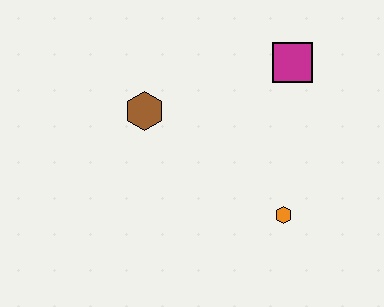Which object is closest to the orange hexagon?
The magenta square is closest to the orange hexagon.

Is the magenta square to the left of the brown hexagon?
No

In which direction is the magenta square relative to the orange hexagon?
The magenta square is above the orange hexagon.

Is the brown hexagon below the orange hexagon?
No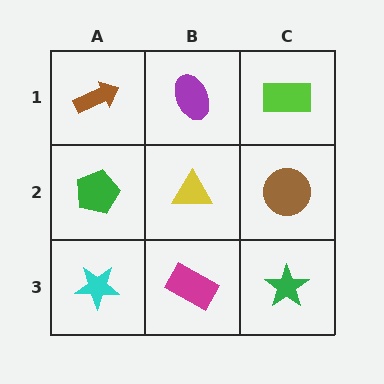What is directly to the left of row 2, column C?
A yellow triangle.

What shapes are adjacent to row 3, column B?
A yellow triangle (row 2, column B), a cyan star (row 3, column A), a green star (row 3, column C).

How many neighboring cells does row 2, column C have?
3.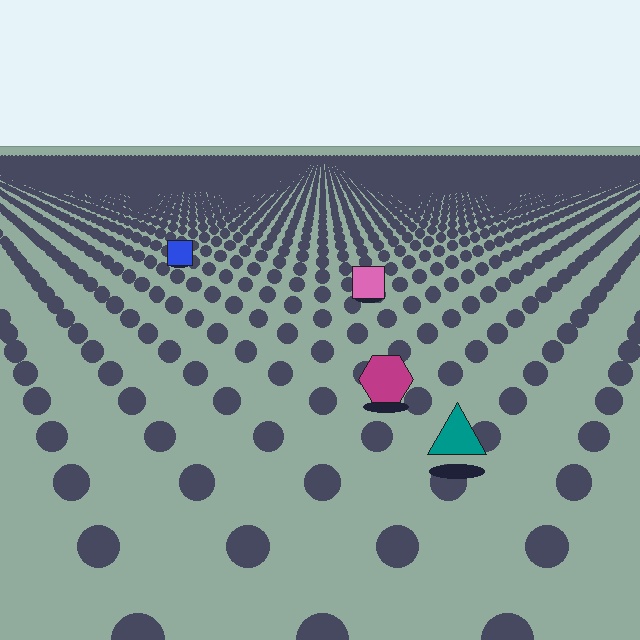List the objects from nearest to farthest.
From nearest to farthest: the teal triangle, the magenta hexagon, the pink square, the blue square.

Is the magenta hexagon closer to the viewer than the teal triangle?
No. The teal triangle is closer — you can tell from the texture gradient: the ground texture is coarser near it.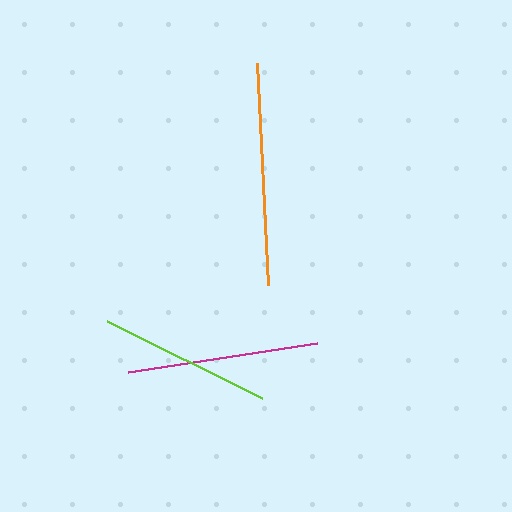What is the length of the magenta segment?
The magenta segment is approximately 192 pixels long.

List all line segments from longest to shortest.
From longest to shortest: orange, magenta, lime.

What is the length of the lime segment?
The lime segment is approximately 172 pixels long.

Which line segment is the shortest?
The lime line is the shortest at approximately 172 pixels.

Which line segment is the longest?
The orange line is the longest at approximately 222 pixels.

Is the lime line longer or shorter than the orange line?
The orange line is longer than the lime line.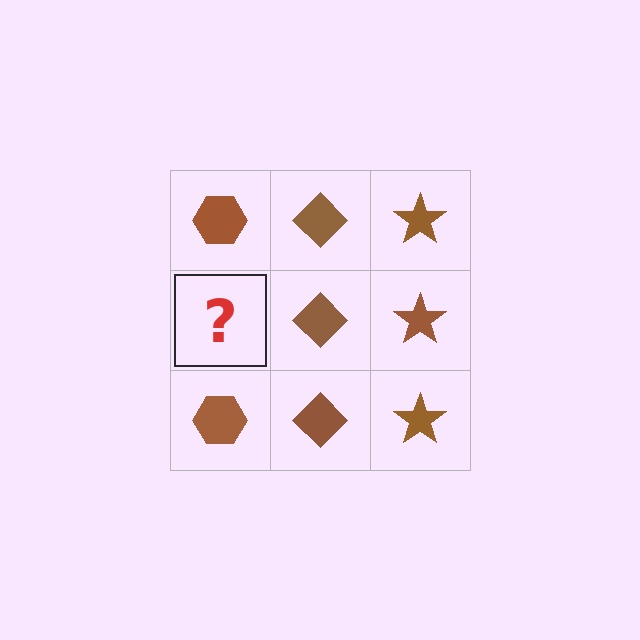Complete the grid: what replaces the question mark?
The question mark should be replaced with a brown hexagon.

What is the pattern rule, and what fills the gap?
The rule is that each column has a consistent shape. The gap should be filled with a brown hexagon.